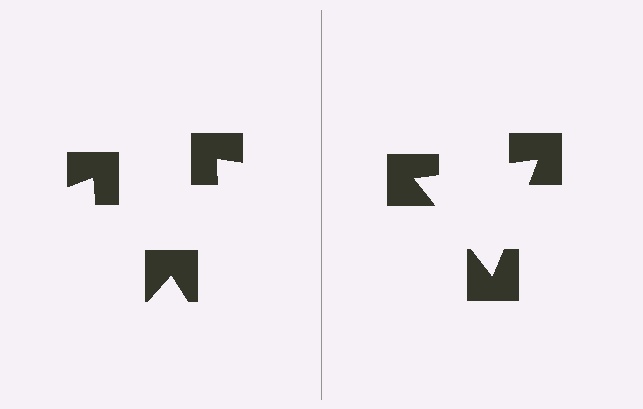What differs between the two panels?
The notched squares are positioned identically on both sides; only the wedge orientations differ. On the right they align to a triangle; on the left they are misaligned.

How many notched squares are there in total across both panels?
6 — 3 on each side.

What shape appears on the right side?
An illusory triangle.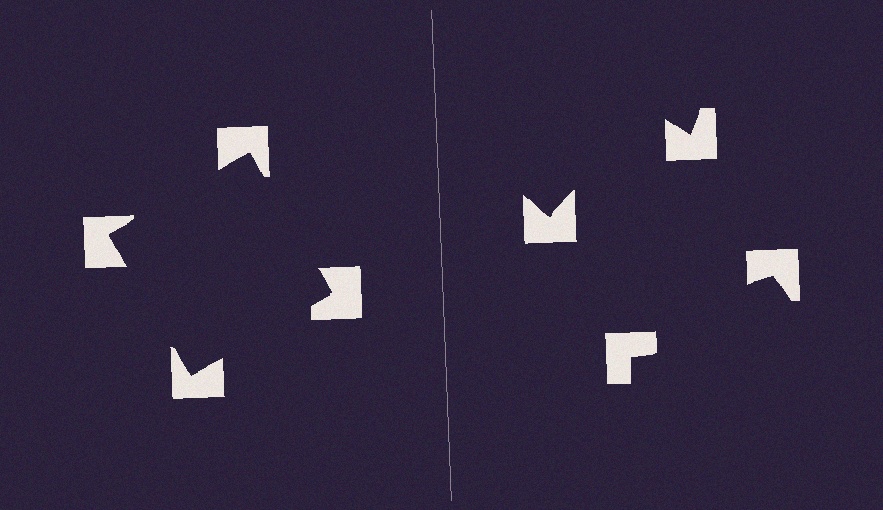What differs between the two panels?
The notched squares are positioned identically on both sides; only the wedge orientations differ. On the left they align to a square; on the right they are misaligned.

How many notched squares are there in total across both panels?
8 — 4 on each side.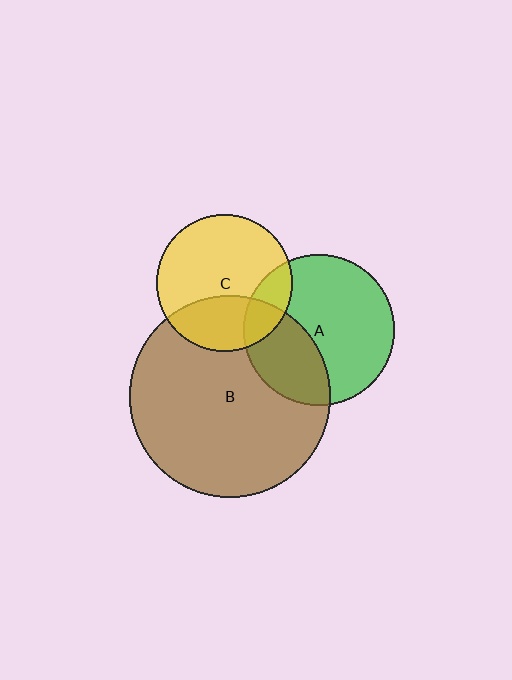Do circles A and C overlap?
Yes.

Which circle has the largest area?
Circle B (brown).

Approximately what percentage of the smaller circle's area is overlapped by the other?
Approximately 20%.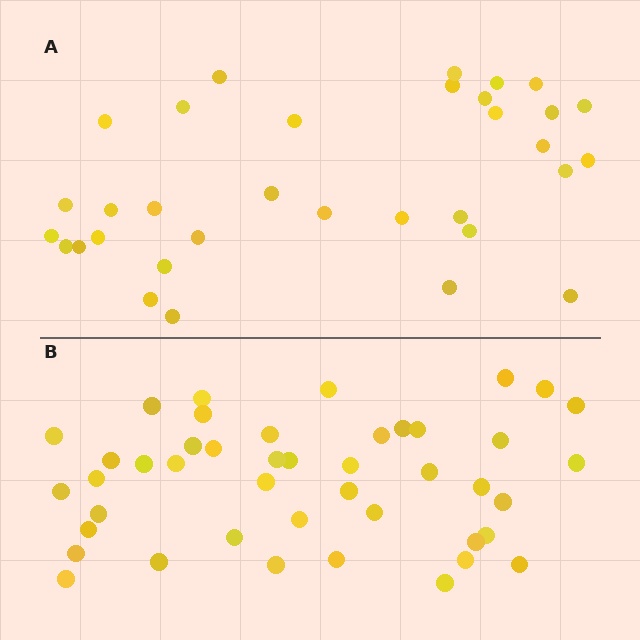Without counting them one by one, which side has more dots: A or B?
Region B (the bottom region) has more dots.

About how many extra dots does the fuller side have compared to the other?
Region B has roughly 12 or so more dots than region A.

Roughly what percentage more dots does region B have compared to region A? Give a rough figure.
About 35% more.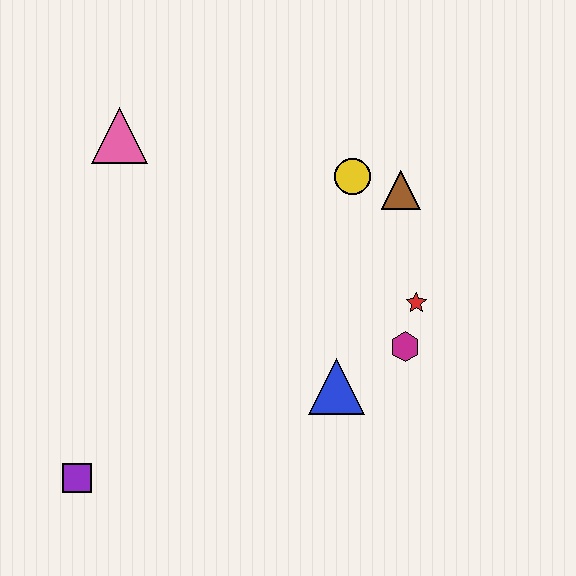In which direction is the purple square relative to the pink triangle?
The purple square is below the pink triangle.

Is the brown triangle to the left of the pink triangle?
No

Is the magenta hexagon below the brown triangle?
Yes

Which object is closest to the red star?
The magenta hexagon is closest to the red star.